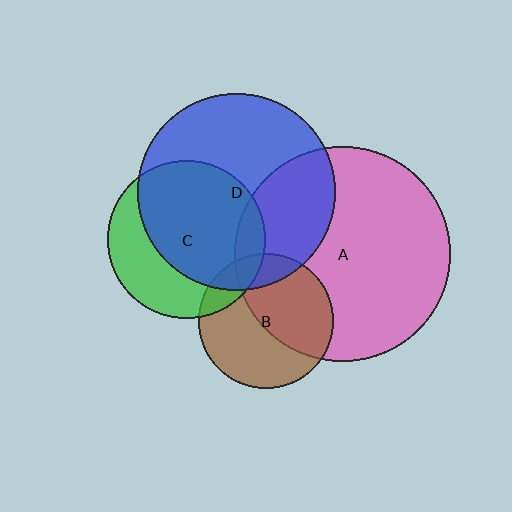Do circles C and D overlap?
Yes.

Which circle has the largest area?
Circle A (pink).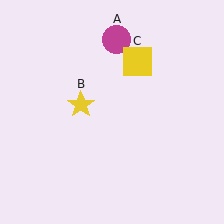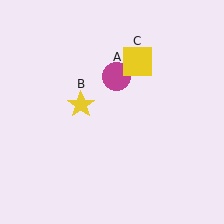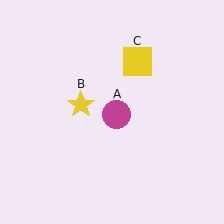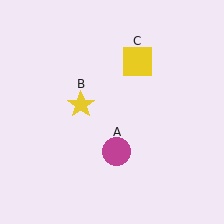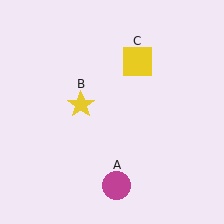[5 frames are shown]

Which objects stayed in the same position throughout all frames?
Yellow star (object B) and yellow square (object C) remained stationary.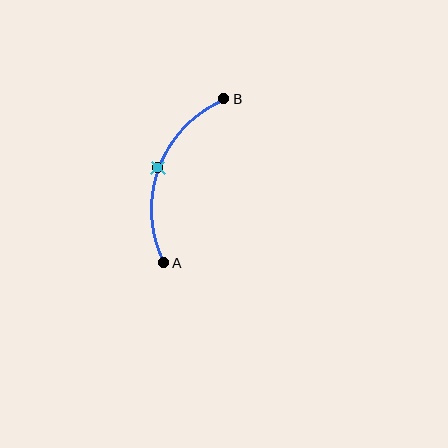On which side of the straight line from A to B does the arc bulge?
The arc bulges to the left of the straight line connecting A and B.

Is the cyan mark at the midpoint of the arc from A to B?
Yes. The cyan mark lies on the arc at equal arc-length from both A and B — it is the arc midpoint.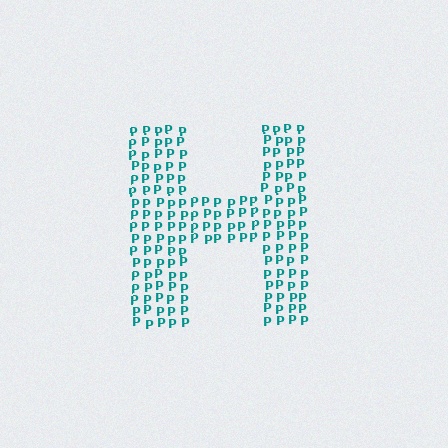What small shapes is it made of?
It is made of small letter P's.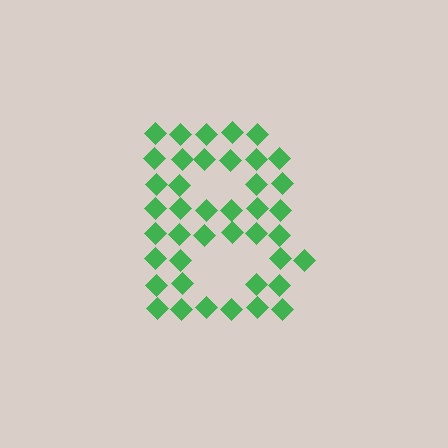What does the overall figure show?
The overall figure shows the letter B.